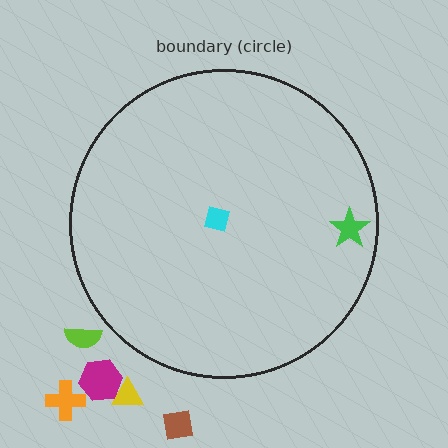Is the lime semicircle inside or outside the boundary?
Outside.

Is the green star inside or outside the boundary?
Inside.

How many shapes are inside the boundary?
2 inside, 5 outside.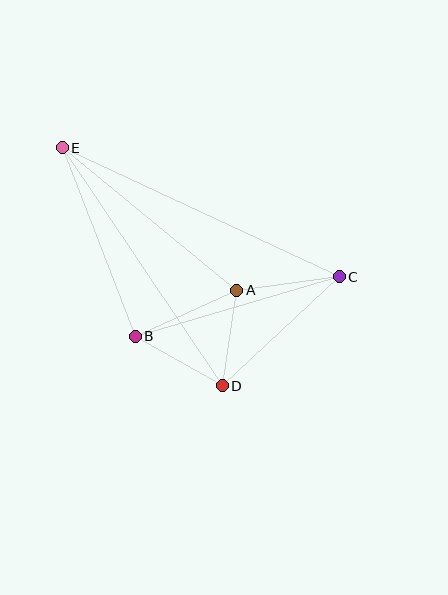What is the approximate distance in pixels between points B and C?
The distance between B and C is approximately 212 pixels.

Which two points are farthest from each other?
Points C and E are farthest from each other.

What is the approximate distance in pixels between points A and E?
The distance between A and E is approximately 226 pixels.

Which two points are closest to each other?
Points A and D are closest to each other.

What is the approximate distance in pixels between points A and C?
The distance between A and C is approximately 103 pixels.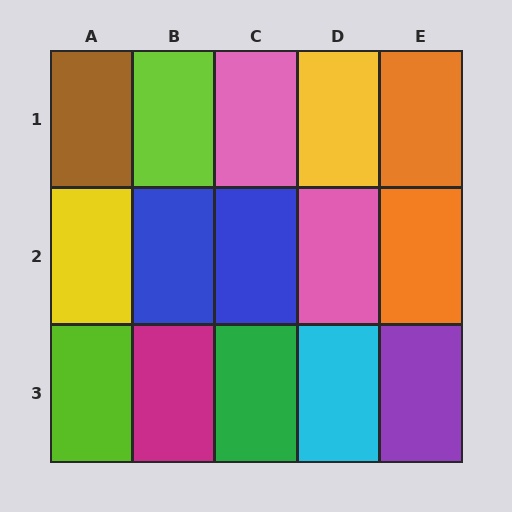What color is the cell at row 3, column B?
Magenta.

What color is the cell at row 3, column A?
Lime.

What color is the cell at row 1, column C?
Pink.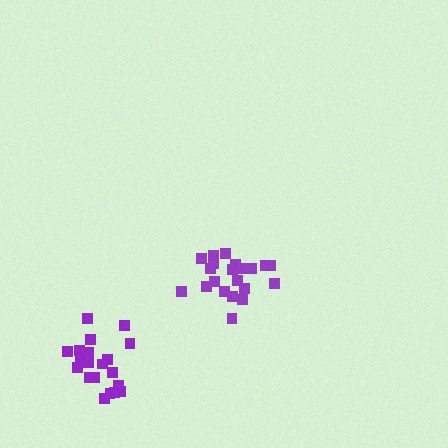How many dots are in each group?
Group 1: 21 dots, Group 2: 20 dots (41 total).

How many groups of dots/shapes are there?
There are 2 groups.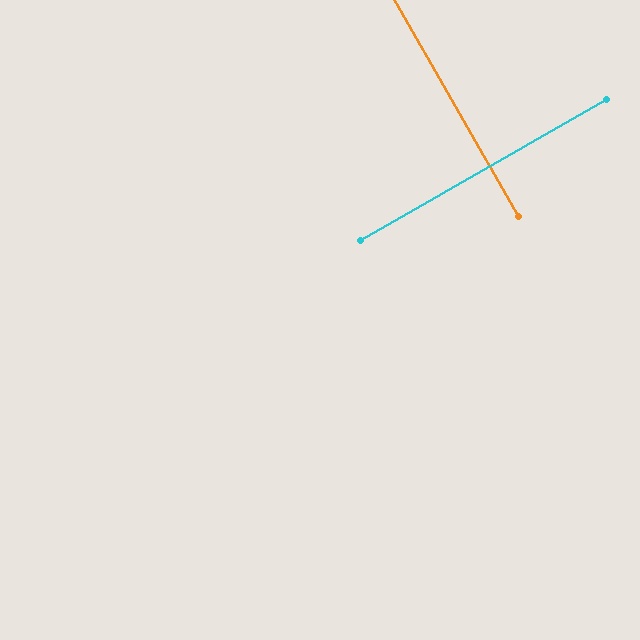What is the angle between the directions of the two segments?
Approximately 90 degrees.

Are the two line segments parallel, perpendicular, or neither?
Perpendicular — they meet at approximately 90°.